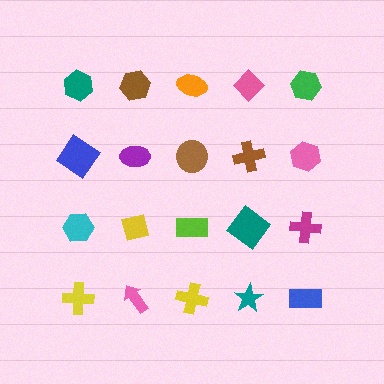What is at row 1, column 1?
A teal hexagon.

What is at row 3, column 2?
A yellow square.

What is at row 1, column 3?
An orange ellipse.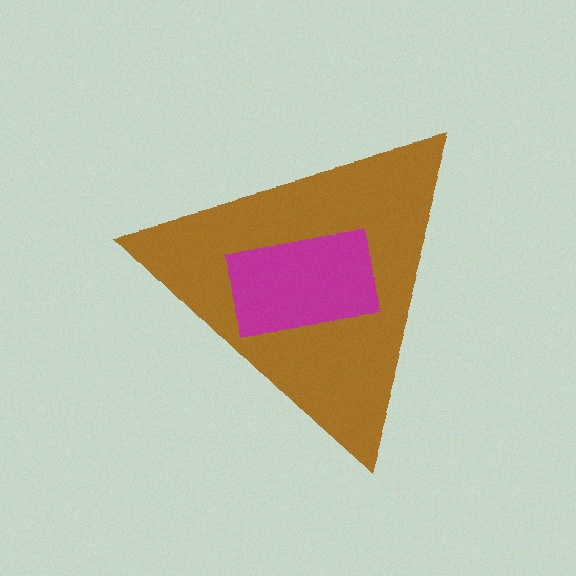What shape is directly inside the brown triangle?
The magenta rectangle.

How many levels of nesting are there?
2.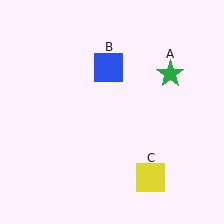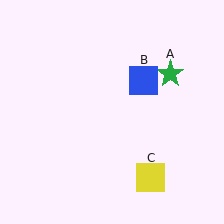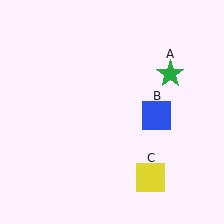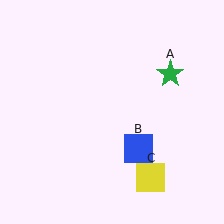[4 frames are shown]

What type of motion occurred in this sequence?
The blue square (object B) rotated clockwise around the center of the scene.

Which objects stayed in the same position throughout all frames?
Green star (object A) and yellow square (object C) remained stationary.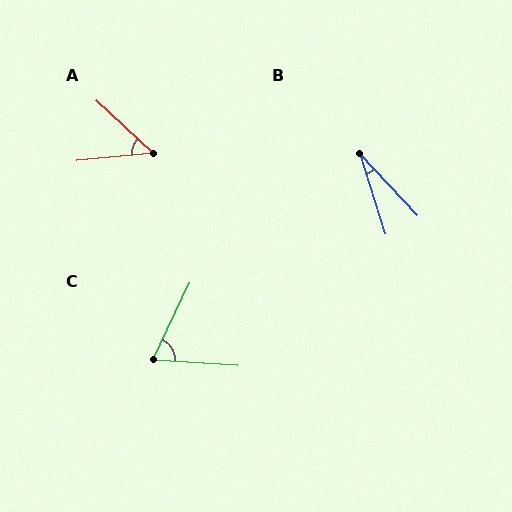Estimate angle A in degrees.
Approximately 49 degrees.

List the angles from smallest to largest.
B (25°), A (49°), C (68°).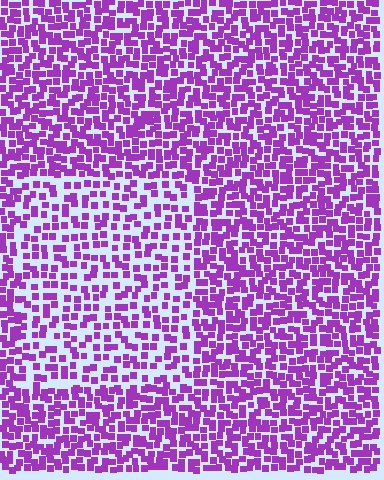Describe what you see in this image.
The image contains small purple elements arranged at two different densities. A rectangle-shaped region is visible where the elements are less densely packed than the surrounding area.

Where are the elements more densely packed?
The elements are more densely packed outside the rectangle boundary.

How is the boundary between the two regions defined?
The boundary is defined by a change in element density (approximately 1.7x ratio). All elements are the same color, size, and shape.